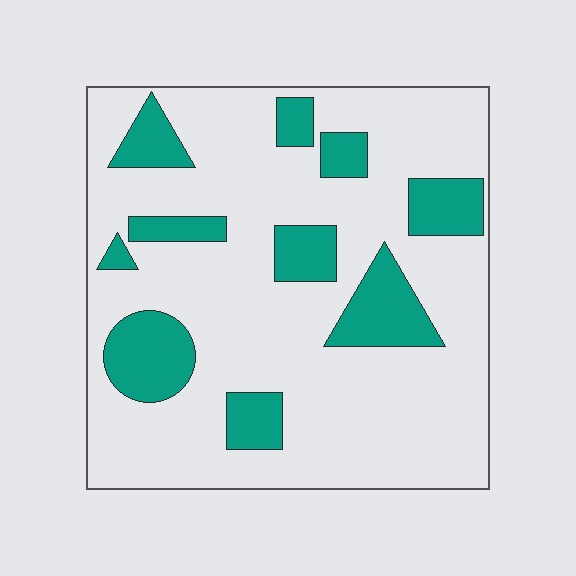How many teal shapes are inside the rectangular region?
10.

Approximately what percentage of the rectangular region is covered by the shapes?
Approximately 20%.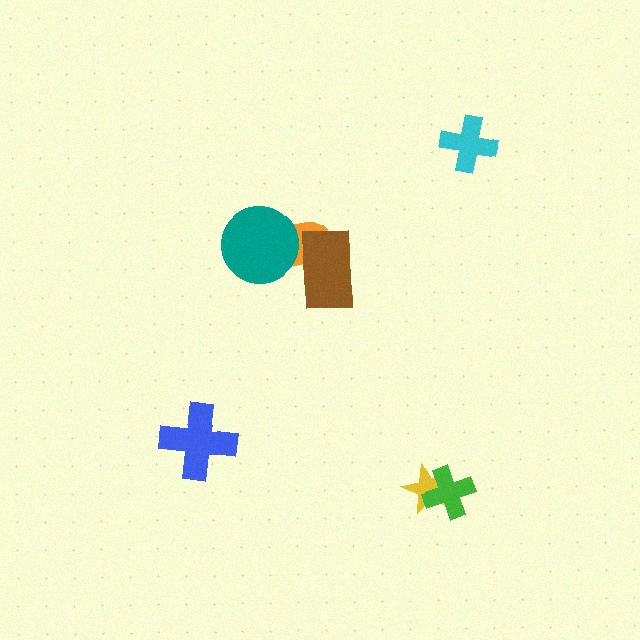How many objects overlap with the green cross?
1 object overlaps with the green cross.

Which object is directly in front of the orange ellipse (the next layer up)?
The brown rectangle is directly in front of the orange ellipse.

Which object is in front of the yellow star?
The green cross is in front of the yellow star.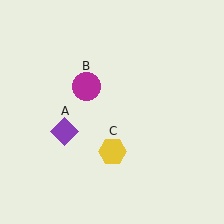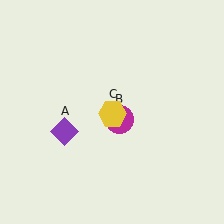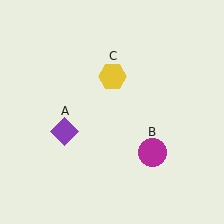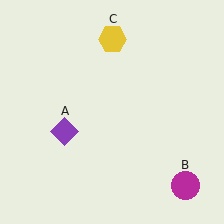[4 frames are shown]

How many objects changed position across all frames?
2 objects changed position: magenta circle (object B), yellow hexagon (object C).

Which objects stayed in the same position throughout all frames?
Purple diamond (object A) remained stationary.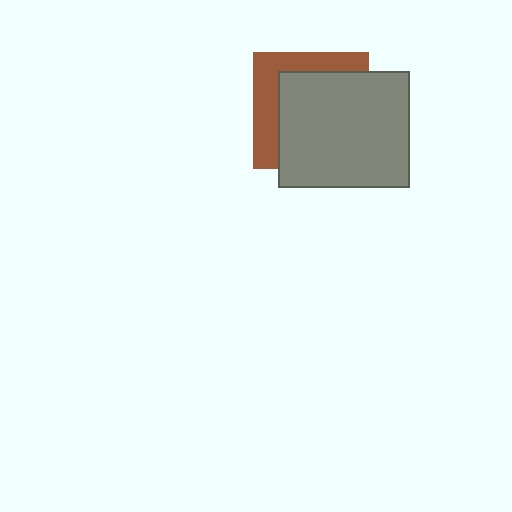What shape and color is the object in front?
The object in front is a gray rectangle.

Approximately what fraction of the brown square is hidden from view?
Roughly 66% of the brown square is hidden behind the gray rectangle.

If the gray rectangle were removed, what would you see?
You would see the complete brown square.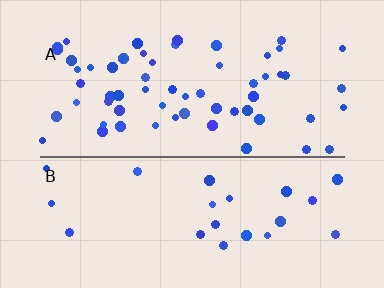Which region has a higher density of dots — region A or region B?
A (the top).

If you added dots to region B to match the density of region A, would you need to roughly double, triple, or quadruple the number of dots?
Approximately double.